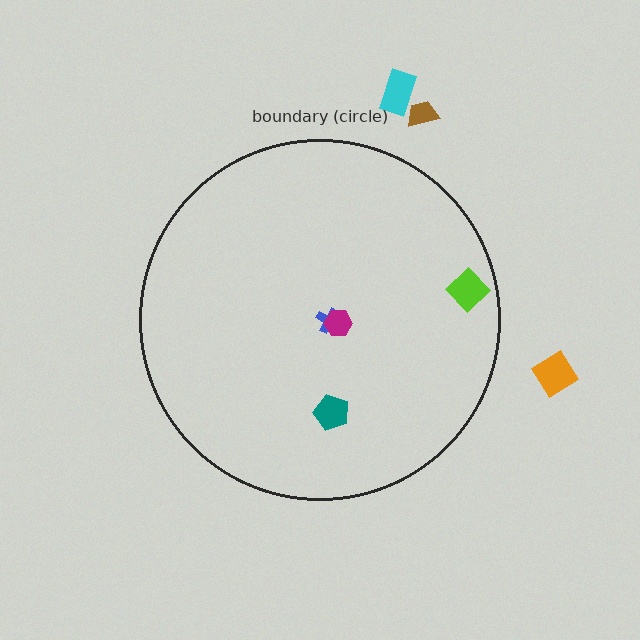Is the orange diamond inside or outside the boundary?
Outside.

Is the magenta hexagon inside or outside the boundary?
Inside.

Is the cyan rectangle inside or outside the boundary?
Outside.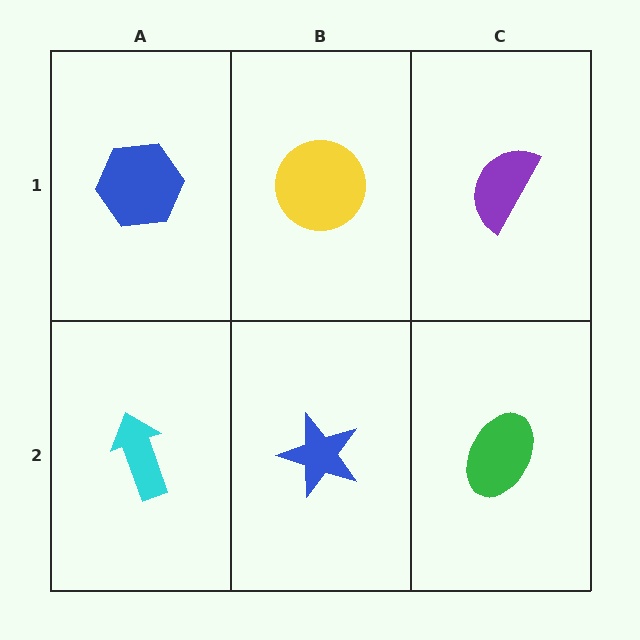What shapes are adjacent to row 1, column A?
A cyan arrow (row 2, column A), a yellow circle (row 1, column B).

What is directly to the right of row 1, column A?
A yellow circle.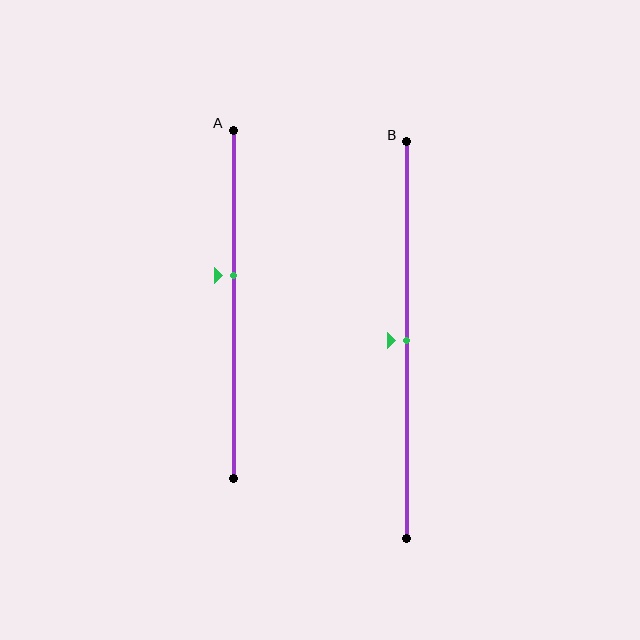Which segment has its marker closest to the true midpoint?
Segment B has its marker closest to the true midpoint.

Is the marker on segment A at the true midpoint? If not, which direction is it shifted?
No, the marker on segment A is shifted upward by about 8% of the segment length.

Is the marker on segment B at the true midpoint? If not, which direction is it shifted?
Yes, the marker on segment B is at the true midpoint.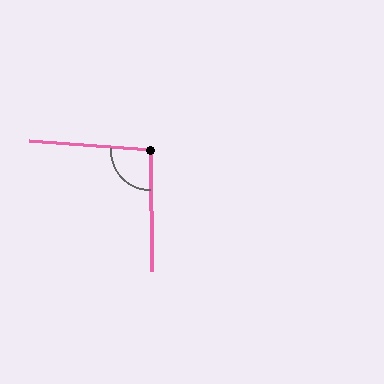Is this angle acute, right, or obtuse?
It is approximately a right angle.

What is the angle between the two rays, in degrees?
Approximately 95 degrees.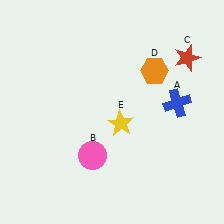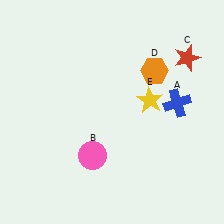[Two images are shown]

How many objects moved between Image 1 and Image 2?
1 object moved between the two images.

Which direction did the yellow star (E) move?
The yellow star (E) moved right.